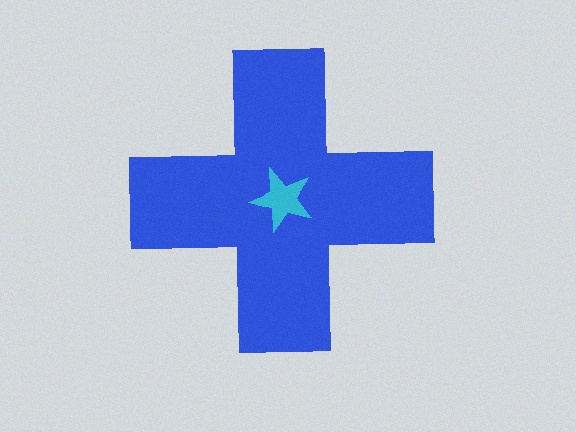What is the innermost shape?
The cyan star.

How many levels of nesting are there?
2.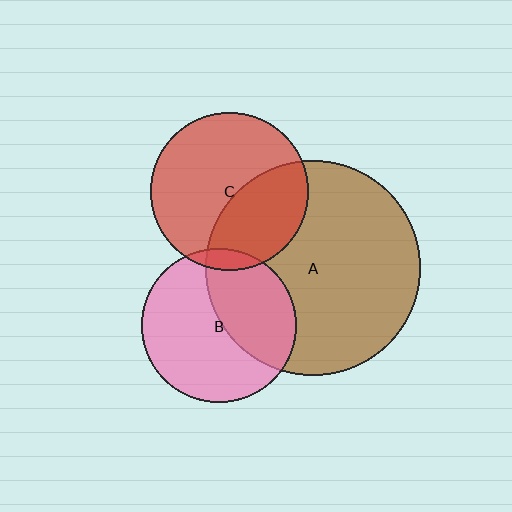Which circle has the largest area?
Circle A (brown).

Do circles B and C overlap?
Yes.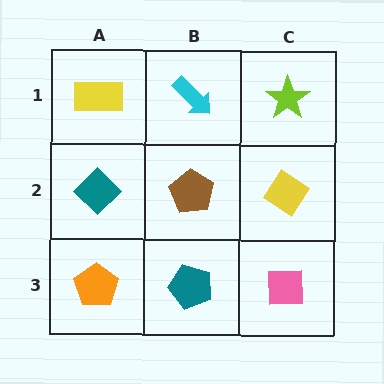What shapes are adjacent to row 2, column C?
A lime star (row 1, column C), a pink square (row 3, column C), a brown pentagon (row 2, column B).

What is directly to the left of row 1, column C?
A cyan arrow.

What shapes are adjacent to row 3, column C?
A yellow diamond (row 2, column C), a teal pentagon (row 3, column B).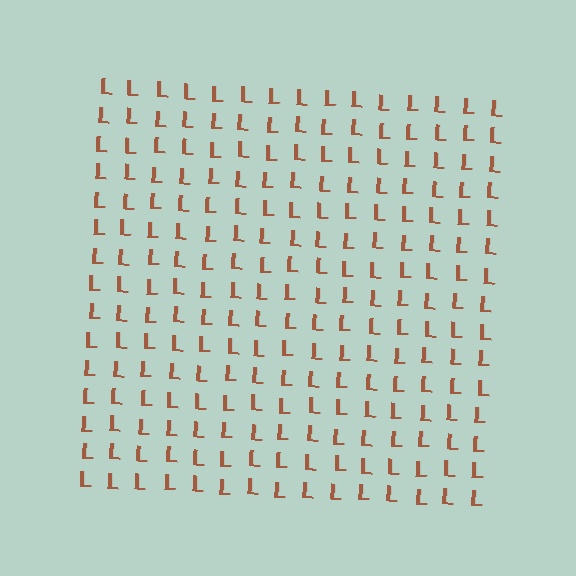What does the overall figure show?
The overall figure shows a square.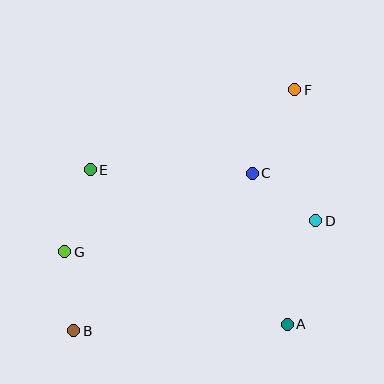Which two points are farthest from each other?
Points B and F are farthest from each other.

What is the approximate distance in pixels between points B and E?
The distance between B and E is approximately 162 pixels.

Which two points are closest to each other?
Points C and D are closest to each other.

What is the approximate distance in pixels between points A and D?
The distance between A and D is approximately 107 pixels.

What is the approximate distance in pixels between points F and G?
The distance between F and G is approximately 282 pixels.